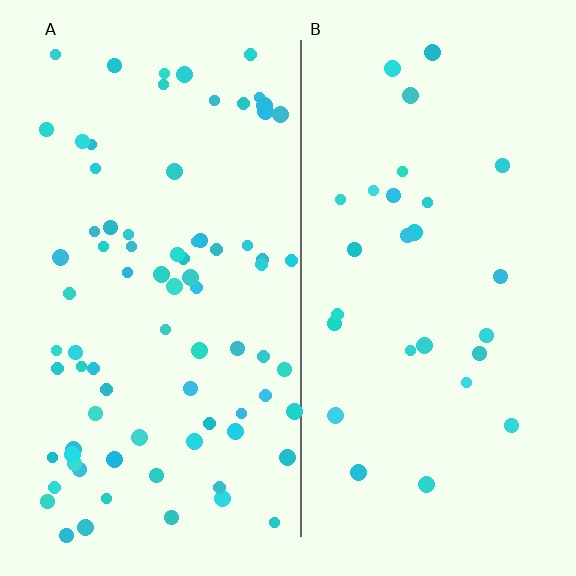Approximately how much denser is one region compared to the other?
Approximately 2.8× — region A over region B.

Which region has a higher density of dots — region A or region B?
A (the left).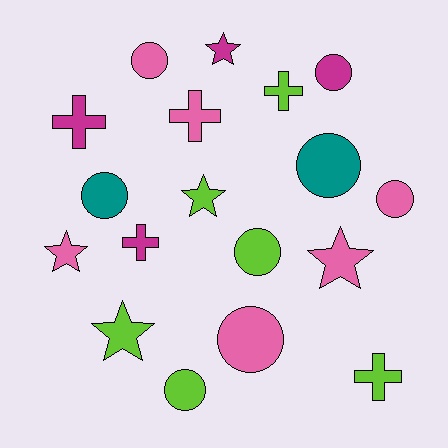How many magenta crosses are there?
There are 2 magenta crosses.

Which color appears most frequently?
Lime, with 6 objects.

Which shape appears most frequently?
Circle, with 8 objects.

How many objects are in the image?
There are 18 objects.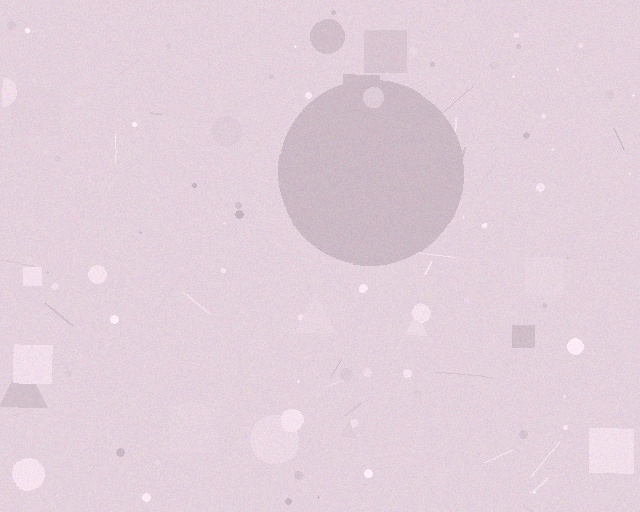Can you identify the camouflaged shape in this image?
The camouflaged shape is a circle.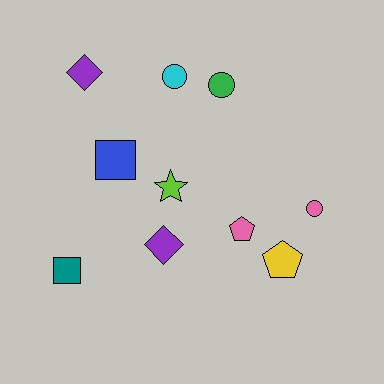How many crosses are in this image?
There are no crosses.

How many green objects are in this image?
There is 1 green object.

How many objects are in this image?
There are 10 objects.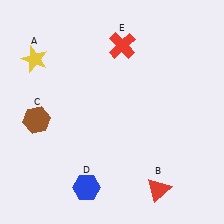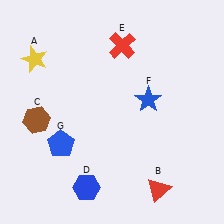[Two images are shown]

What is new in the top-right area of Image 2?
A blue star (F) was added in the top-right area of Image 2.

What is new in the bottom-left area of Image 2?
A blue pentagon (G) was added in the bottom-left area of Image 2.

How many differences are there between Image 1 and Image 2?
There are 2 differences between the two images.